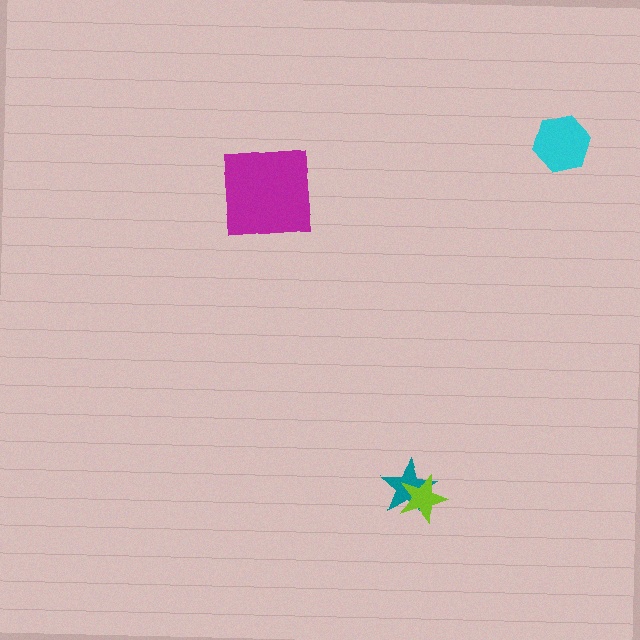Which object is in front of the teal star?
The lime star is in front of the teal star.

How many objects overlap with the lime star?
1 object overlaps with the lime star.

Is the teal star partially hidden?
Yes, it is partially covered by another shape.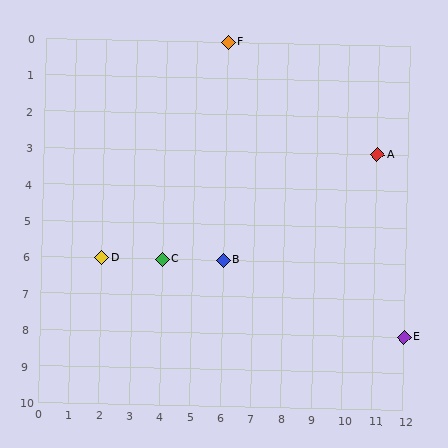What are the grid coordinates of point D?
Point D is at grid coordinates (2, 6).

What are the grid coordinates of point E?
Point E is at grid coordinates (12, 8).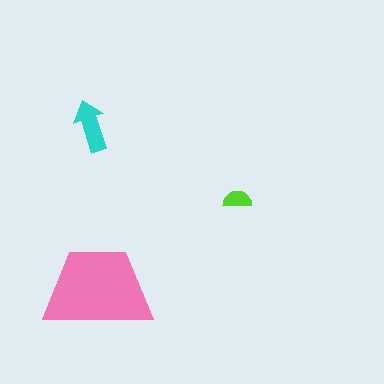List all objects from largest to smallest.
The pink trapezoid, the cyan arrow, the lime semicircle.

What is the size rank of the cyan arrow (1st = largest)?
2nd.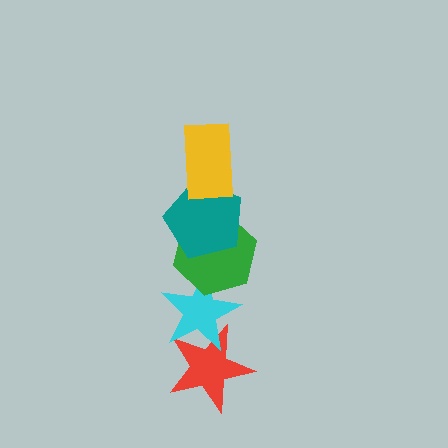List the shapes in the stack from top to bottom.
From top to bottom: the yellow rectangle, the teal pentagon, the green hexagon, the cyan star, the red star.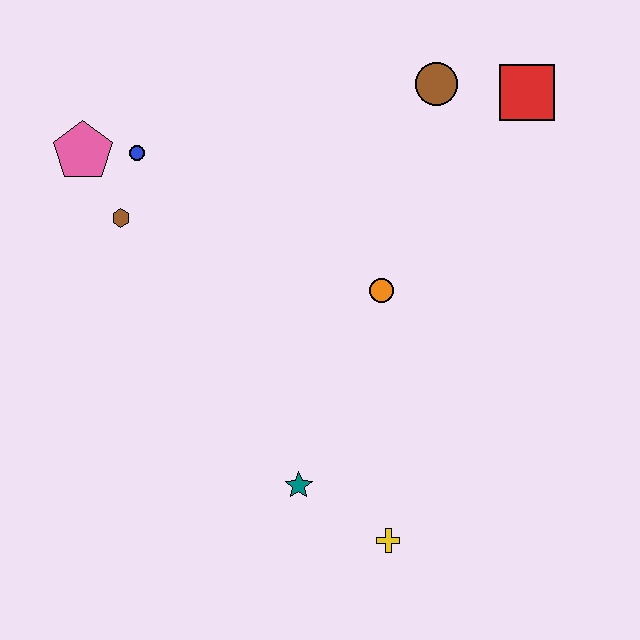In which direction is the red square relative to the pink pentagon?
The red square is to the right of the pink pentagon.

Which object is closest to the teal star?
The yellow cross is closest to the teal star.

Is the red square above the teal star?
Yes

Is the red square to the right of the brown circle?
Yes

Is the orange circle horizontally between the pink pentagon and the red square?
Yes